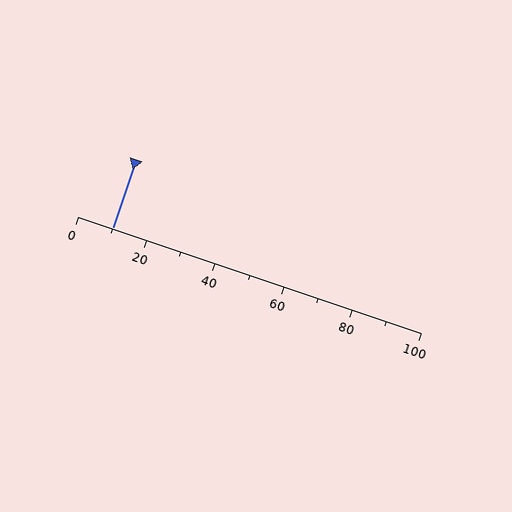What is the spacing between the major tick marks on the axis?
The major ticks are spaced 20 apart.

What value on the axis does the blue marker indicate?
The marker indicates approximately 10.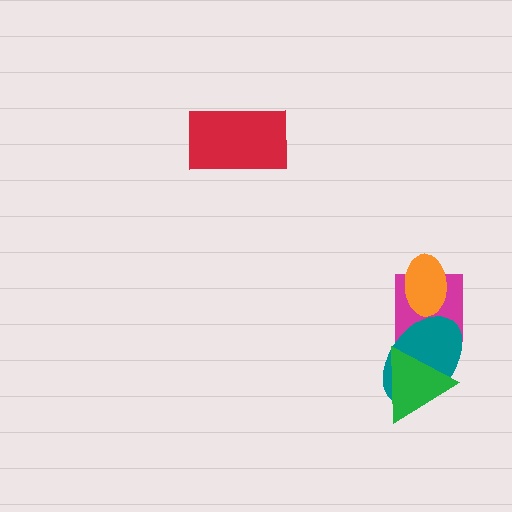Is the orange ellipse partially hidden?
No, no other shape covers it.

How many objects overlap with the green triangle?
1 object overlaps with the green triangle.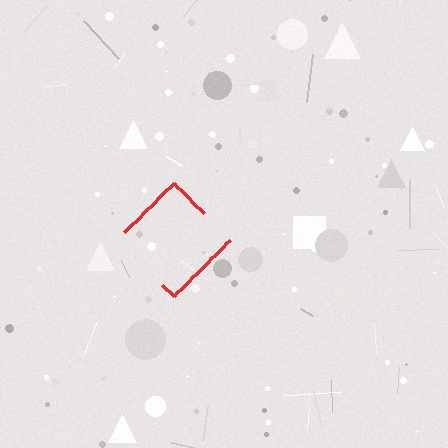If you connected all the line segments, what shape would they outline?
They would outline a diamond.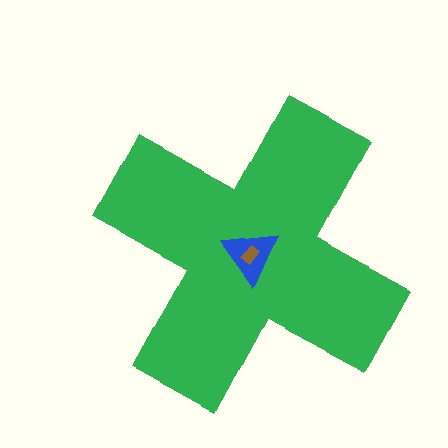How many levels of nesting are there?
3.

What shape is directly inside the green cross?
The blue triangle.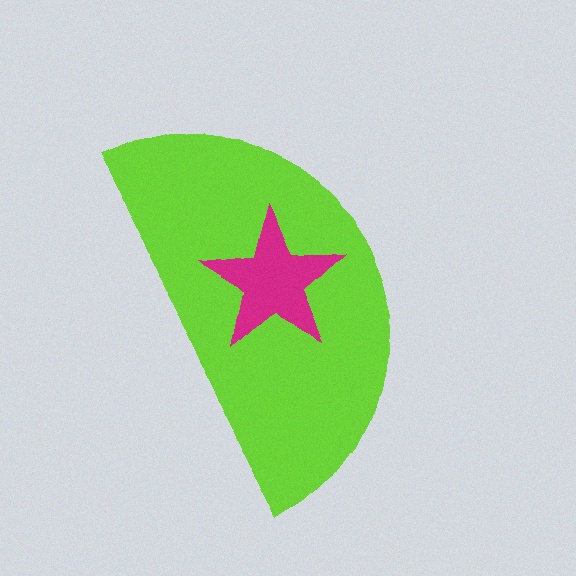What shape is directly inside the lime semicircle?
The magenta star.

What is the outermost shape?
The lime semicircle.